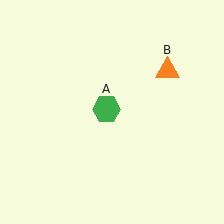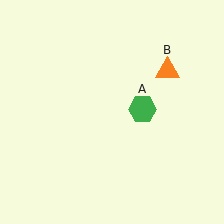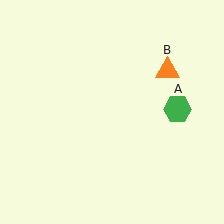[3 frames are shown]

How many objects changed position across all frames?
1 object changed position: green hexagon (object A).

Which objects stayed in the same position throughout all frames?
Orange triangle (object B) remained stationary.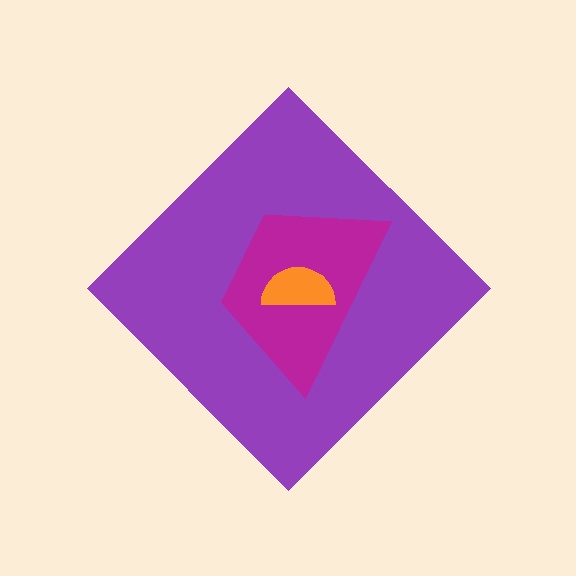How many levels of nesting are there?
3.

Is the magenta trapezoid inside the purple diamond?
Yes.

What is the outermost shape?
The purple diamond.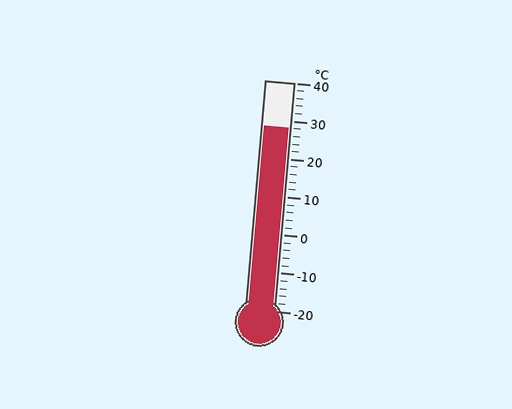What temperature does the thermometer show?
The thermometer shows approximately 28°C.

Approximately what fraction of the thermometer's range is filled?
The thermometer is filled to approximately 80% of its range.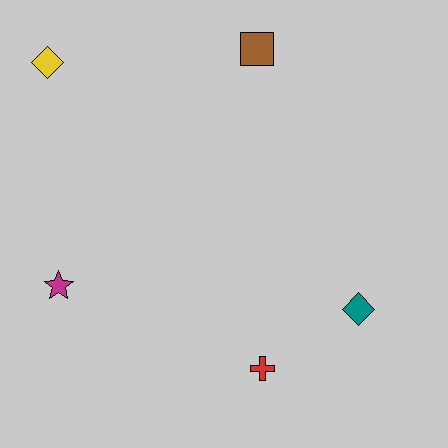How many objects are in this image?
There are 5 objects.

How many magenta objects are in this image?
There is 1 magenta object.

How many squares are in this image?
There is 1 square.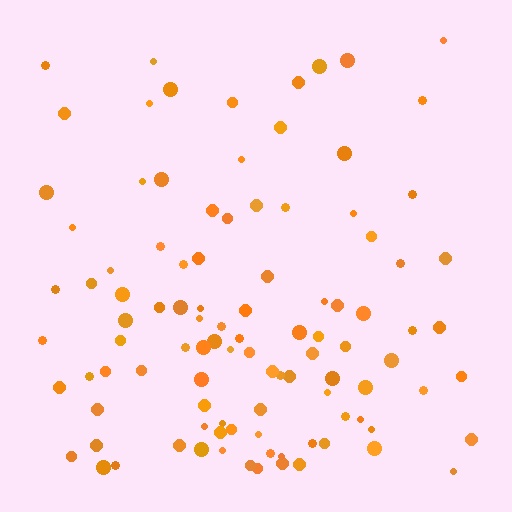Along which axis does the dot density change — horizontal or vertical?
Vertical.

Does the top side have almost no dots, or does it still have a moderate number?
Still a moderate number, just noticeably fewer than the bottom.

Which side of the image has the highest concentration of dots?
The bottom.